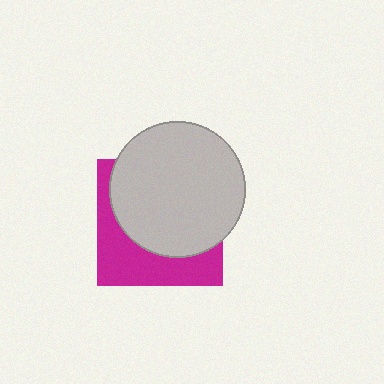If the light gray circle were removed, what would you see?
You would see the complete magenta square.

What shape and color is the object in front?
The object in front is a light gray circle.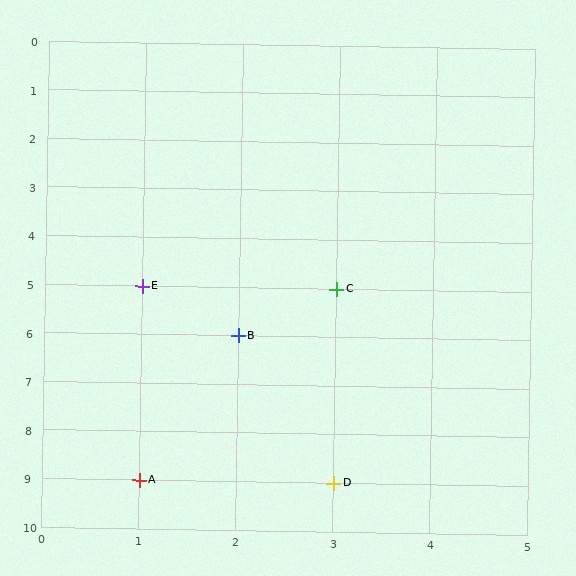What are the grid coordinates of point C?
Point C is at grid coordinates (3, 5).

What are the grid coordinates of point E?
Point E is at grid coordinates (1, 5).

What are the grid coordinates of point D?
Point D is at grid coordinates (3, 9).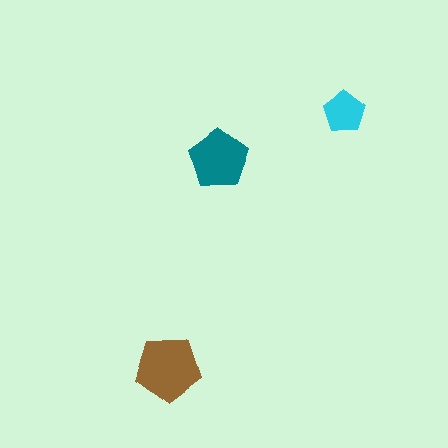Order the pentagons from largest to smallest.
the brown one, the teal one, the cyan one.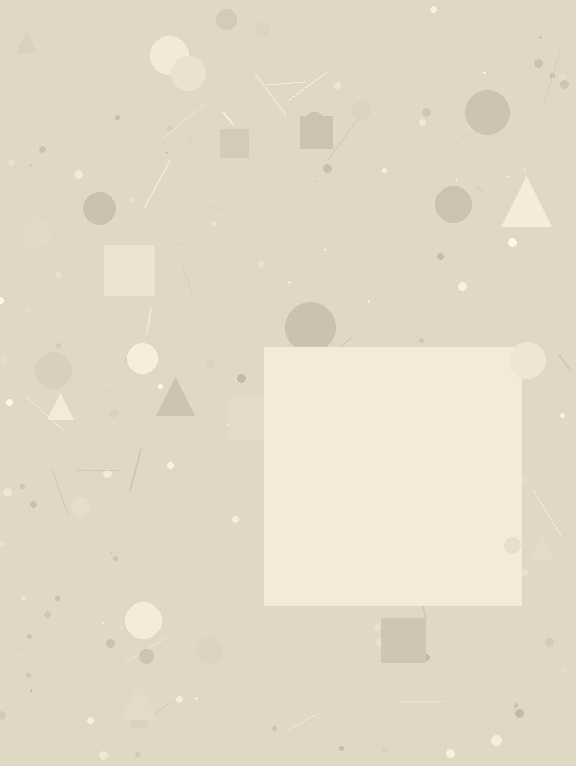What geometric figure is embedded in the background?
A square is embedded in the background.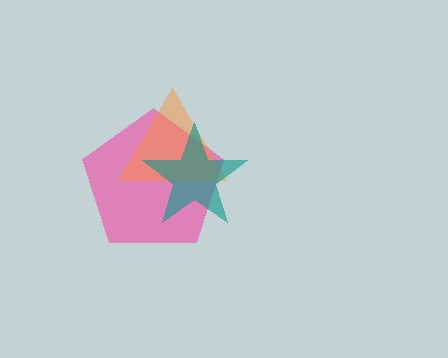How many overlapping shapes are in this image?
There are 3 overlapping shapes in the image.